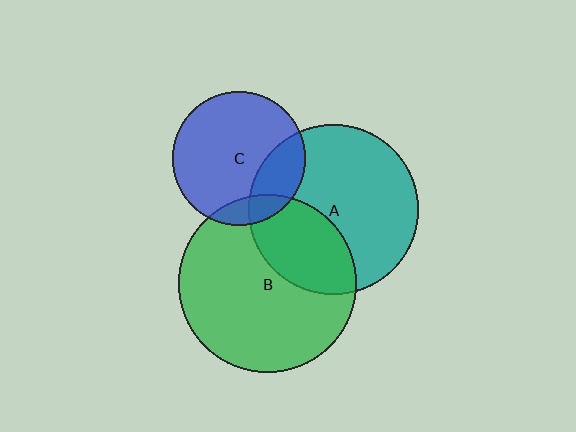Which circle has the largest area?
Circle B (green).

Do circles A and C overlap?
Yes.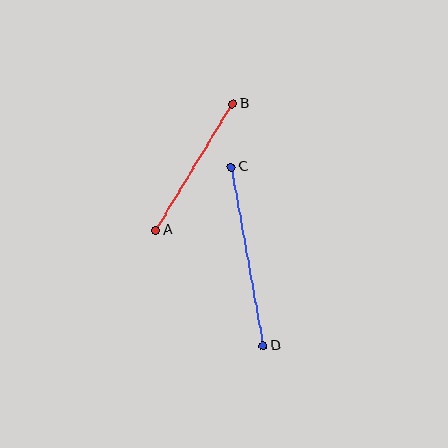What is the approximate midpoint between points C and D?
The midpoint is at approximately (247, 256) pixels.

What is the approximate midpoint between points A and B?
The midpoint is at approximately (194, 167) pixels.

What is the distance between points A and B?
The distance is approximately 148 pixels.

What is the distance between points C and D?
The distance is approximately 182 pixels.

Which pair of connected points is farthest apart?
Points C and D are farthest apart.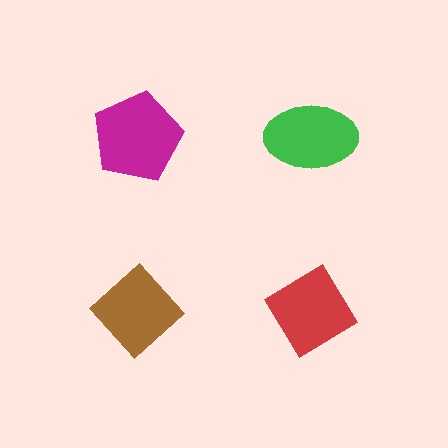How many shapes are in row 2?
2 shapes.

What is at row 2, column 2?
A red diamond.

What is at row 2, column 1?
A brown diamond.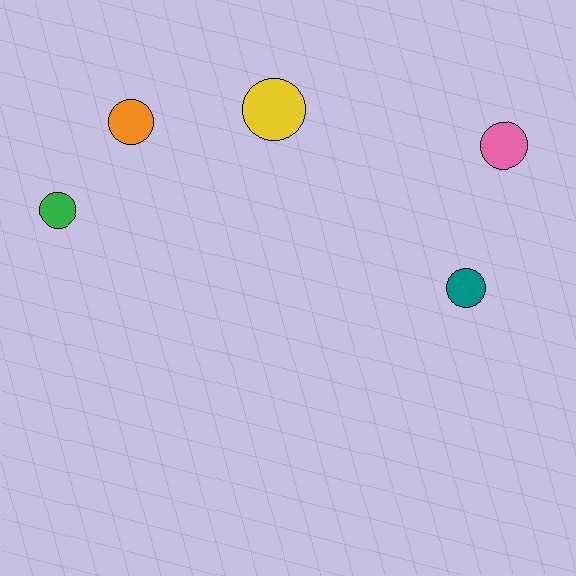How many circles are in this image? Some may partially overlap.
There are 5 circles.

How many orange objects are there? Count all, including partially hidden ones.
There is 1 orange object.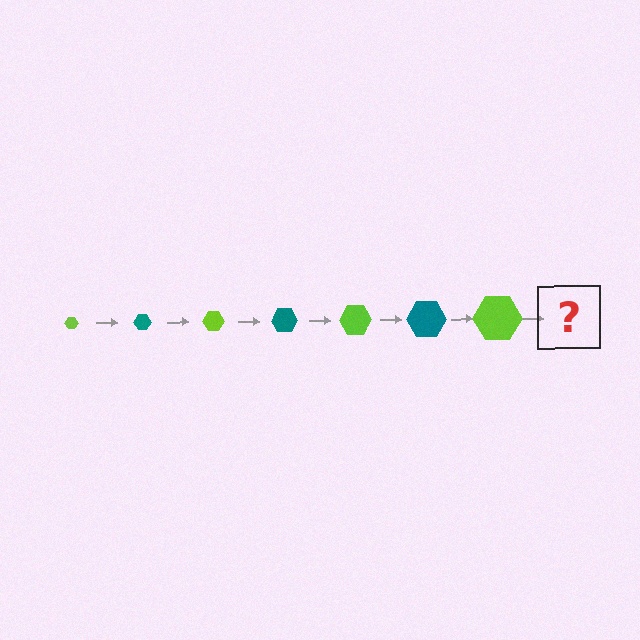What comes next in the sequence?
The next element should be a teal hexagon, larger than the previous one.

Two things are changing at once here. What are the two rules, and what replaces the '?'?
The two rules are that the hexagon grows larger each step and the color cycles through lime and teal. The '?' should be a teal hexagon, larger than the previous one.